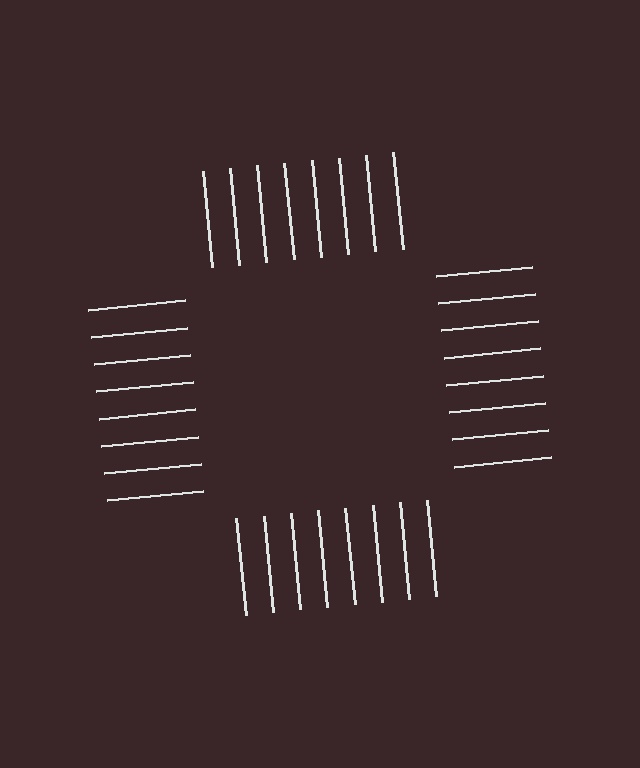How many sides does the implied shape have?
4 sides — the line-ends trace a square.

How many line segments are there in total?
32 — 8 along each of the 4 edges.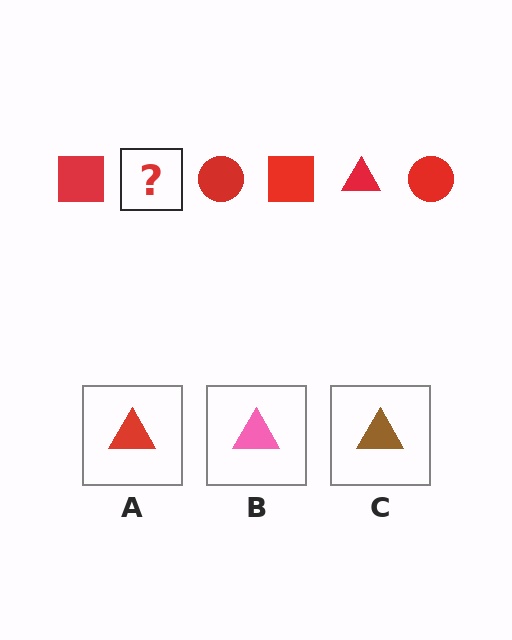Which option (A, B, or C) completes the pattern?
A.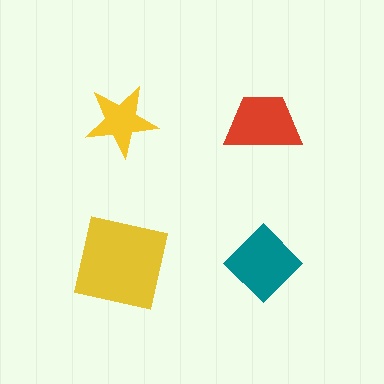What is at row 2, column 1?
A yellow square.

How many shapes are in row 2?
2 shapes.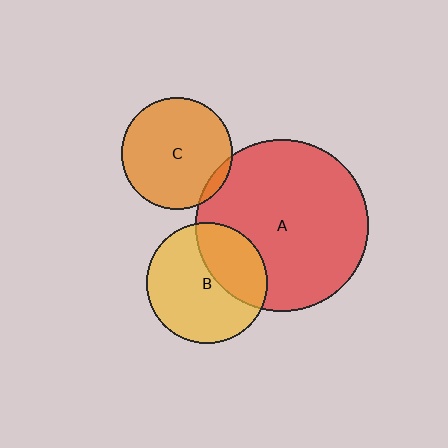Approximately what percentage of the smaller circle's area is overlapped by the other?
Approximately 5%.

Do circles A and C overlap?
Yes.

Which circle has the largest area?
Circle A (red).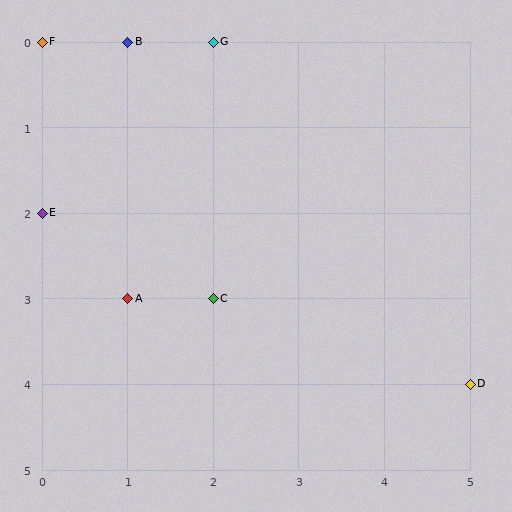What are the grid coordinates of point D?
Point D is at grid coordinates (5, 4).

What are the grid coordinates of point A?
Point A is at grid coordinates (1, 3).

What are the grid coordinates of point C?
Point C is at grid coordinates (2, 3).